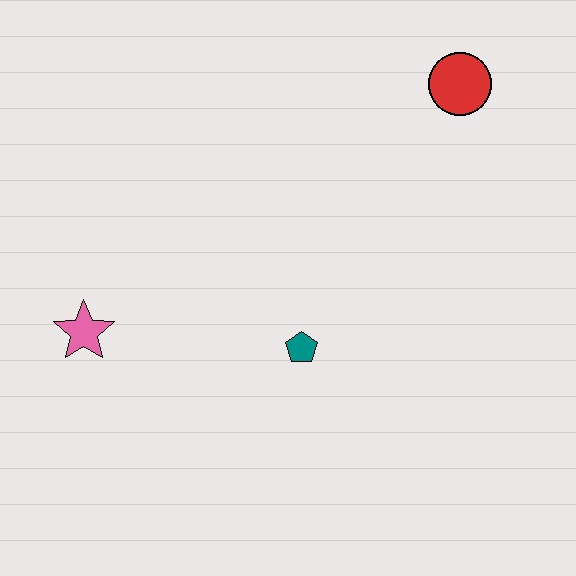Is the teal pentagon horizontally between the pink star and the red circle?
Yes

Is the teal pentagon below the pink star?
Yes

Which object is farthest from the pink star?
The red circle is farthest from the pink star.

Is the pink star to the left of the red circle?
Yes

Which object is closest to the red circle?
The teal pentagon is closest to the red circle.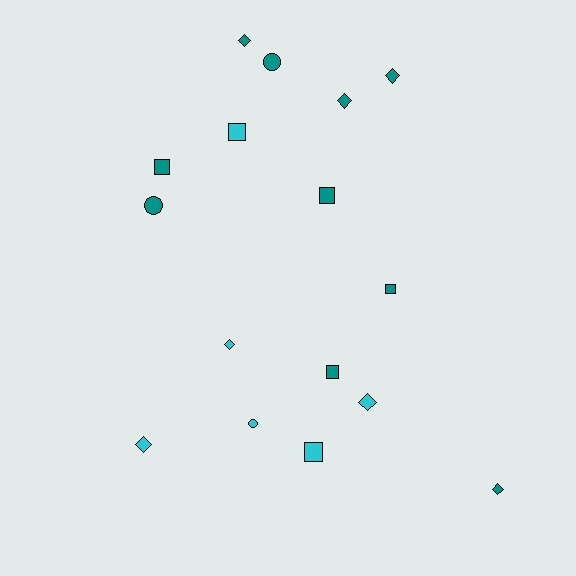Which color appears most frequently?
Teal, with 10 objects.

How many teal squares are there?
There are 4 teal squares.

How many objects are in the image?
There are 16 objects.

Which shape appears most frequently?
Diamond, with 7 objects.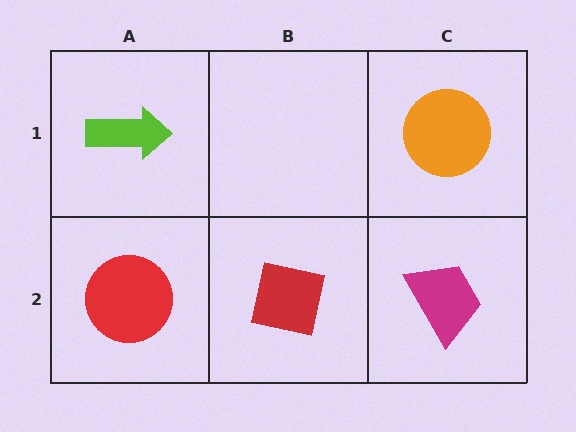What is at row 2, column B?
A red square.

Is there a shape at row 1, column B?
No, that cell is empty.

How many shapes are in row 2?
3 shapes.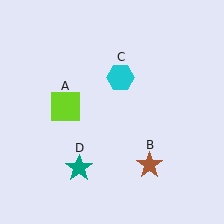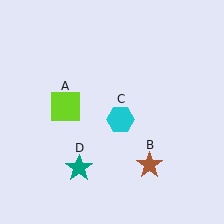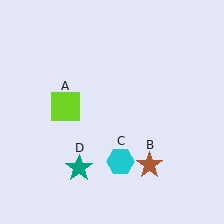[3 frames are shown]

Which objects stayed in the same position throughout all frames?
Lime square (object A) and brown star (object B) and teal star (object D) remained stationary.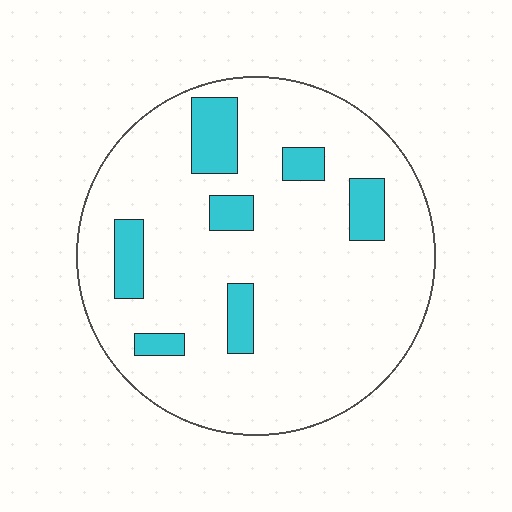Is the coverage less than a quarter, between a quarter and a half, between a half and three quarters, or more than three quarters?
Less than a quarter.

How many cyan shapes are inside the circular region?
7.